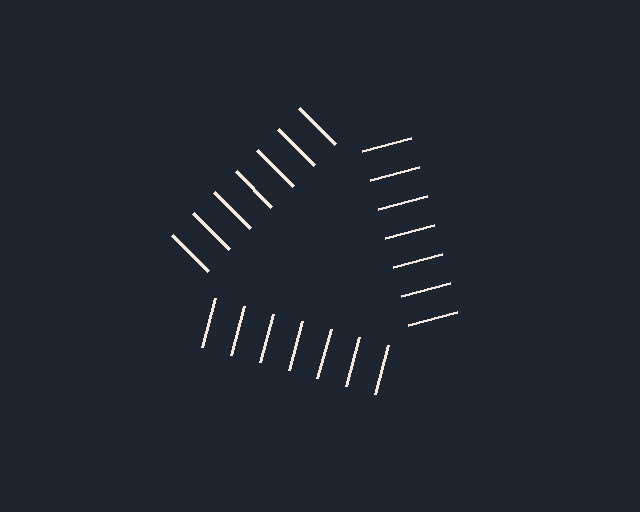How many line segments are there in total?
21 — 7 along each of the 3 edges.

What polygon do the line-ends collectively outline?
An illusory triangle — the line segments terminate on its edges but no continuous stroke is drawn.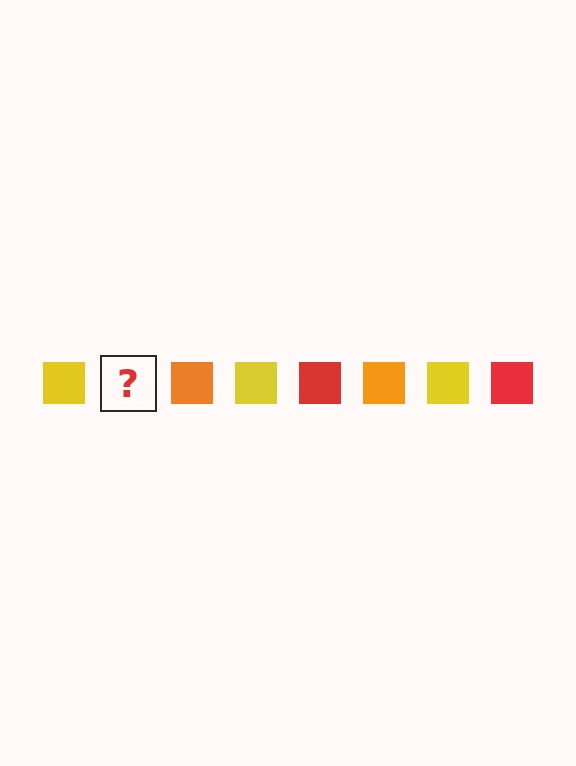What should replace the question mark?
The question mark should be replaced with a red square.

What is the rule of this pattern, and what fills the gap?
The rule is that the pattern cycles through yellow, red, orange squares. The gap should be filled with a red square.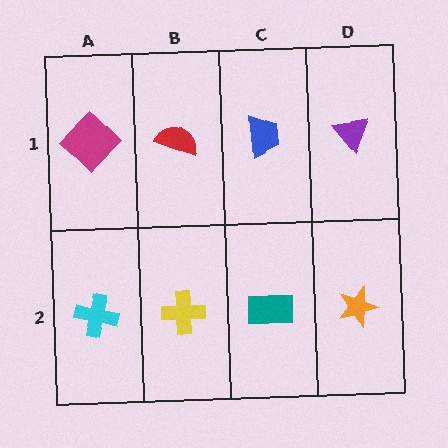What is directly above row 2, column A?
A magenta diamond.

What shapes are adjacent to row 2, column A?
A magenta diamond (row 1, column A), a yellow cross (row 2, column B).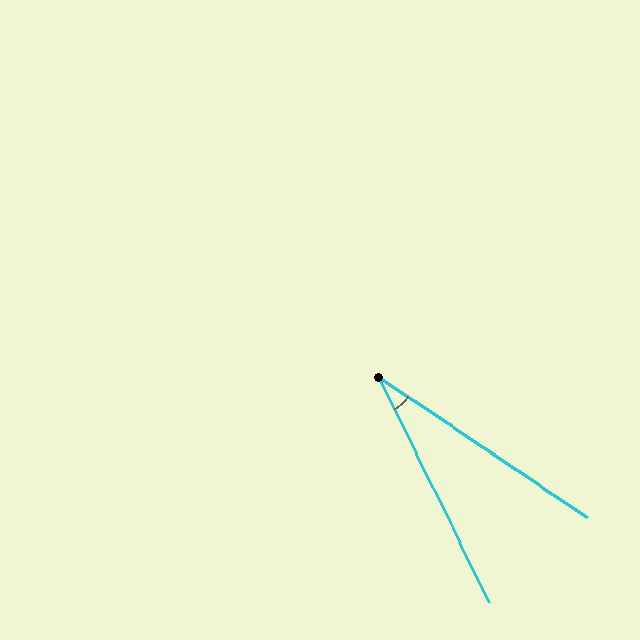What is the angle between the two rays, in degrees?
Approximately 30 degrees.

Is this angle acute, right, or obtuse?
It is acute.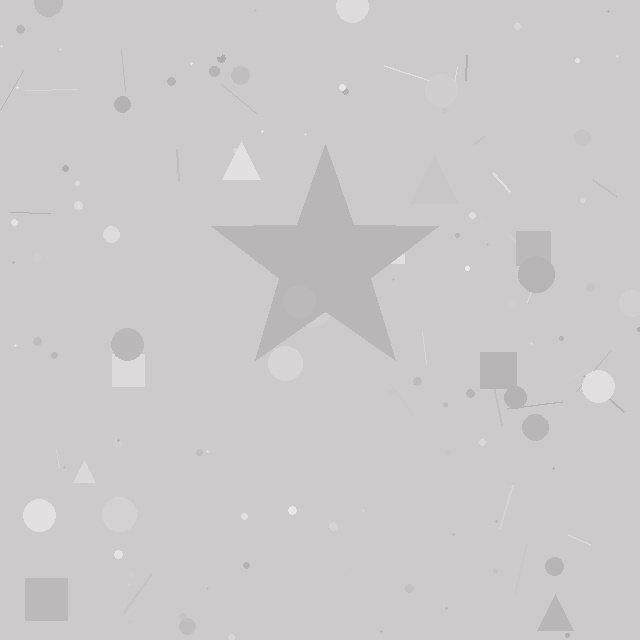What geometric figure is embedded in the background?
A star is embedded in the background.